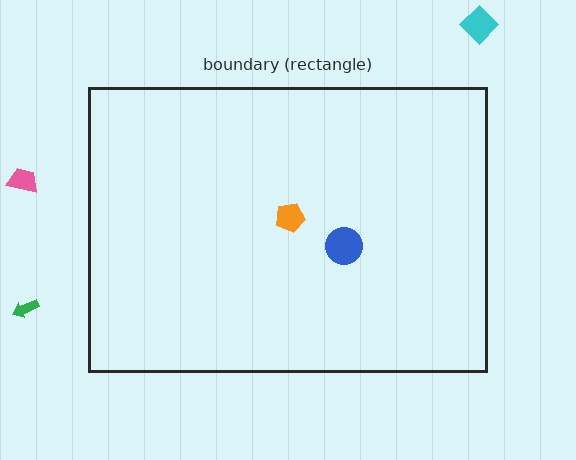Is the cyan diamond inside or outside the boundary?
Outside.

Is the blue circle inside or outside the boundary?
Inside.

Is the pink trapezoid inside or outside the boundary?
Outside.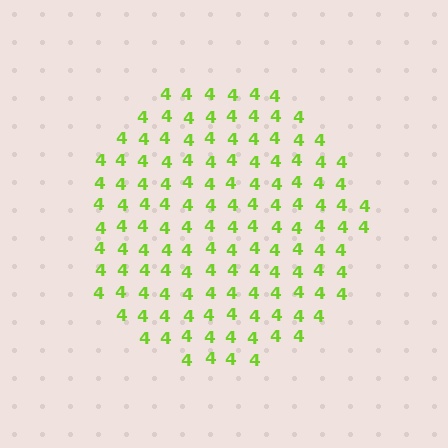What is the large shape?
The large shape is a circle.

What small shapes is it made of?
It is made of small digit 4's.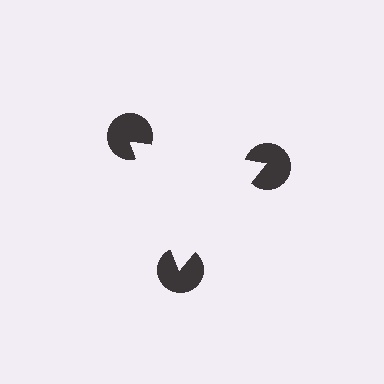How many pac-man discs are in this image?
There are 3 — one at each vertex of the illusory triangle.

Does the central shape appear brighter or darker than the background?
It typically appears slightly brighter than the background, even though no actual brightness change is drawn.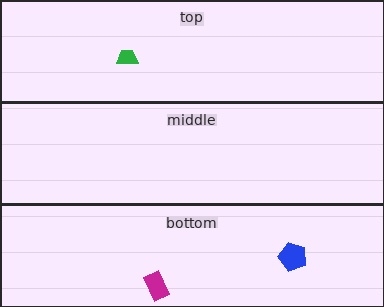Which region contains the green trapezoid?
The top region.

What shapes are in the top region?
The green trapezoid.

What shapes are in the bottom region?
The blue pentagon, the magenta rectangle.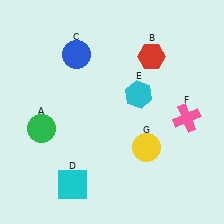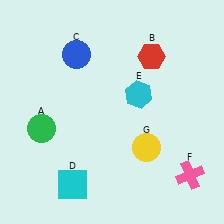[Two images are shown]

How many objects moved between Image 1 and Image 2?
1 object moved between the two images.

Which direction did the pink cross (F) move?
The pink cross (F) moved down.